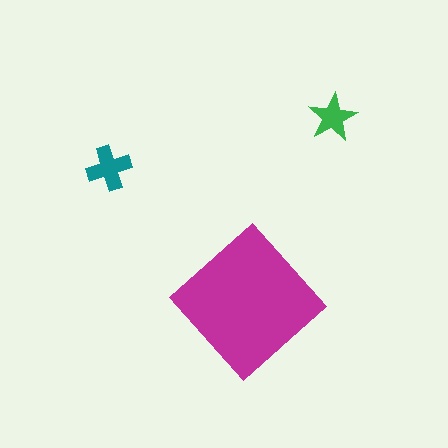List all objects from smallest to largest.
The green star, the teal cross, the magenta diamond.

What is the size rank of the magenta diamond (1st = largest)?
1st.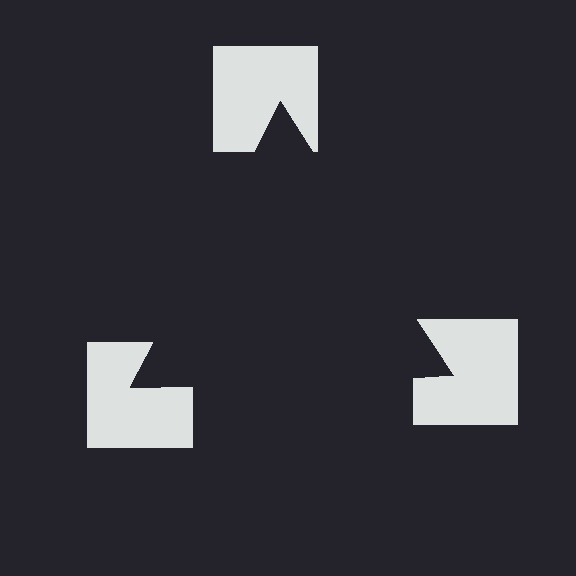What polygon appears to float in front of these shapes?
An illusory triangle — its edges are inferred from the aligned wedge cuts in the notched squares, not physically drawn.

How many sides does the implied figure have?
3 sides.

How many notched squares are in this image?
There are 3 — one at each vertex of the illusory triangle.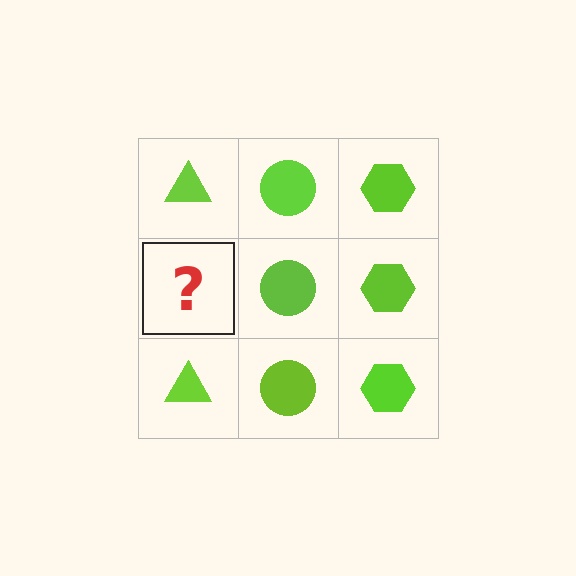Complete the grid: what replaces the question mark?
The question mark should be replaced with a lime triangle.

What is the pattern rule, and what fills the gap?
The rule is that each column has a consistent shape. The gap should be filled with a lime triangle.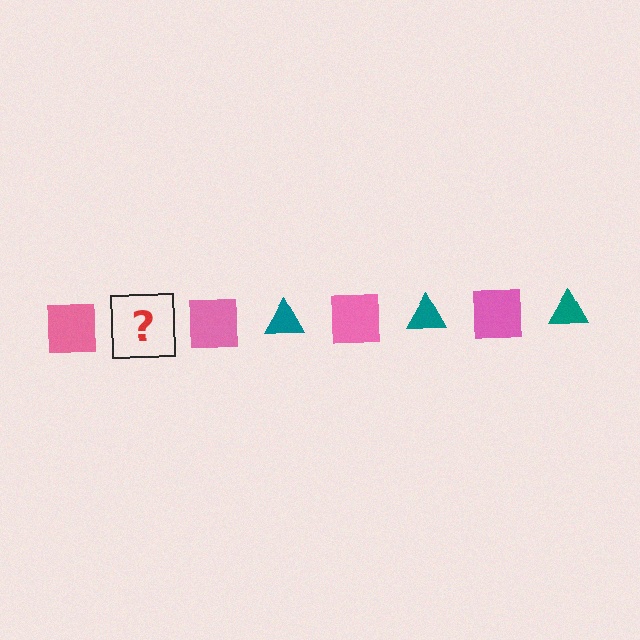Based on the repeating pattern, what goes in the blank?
The blank should be a teal triangle.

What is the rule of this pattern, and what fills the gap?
The rule is that the pattern alternates between pink square and teal triangle. The gap should be filled with a teal triangle.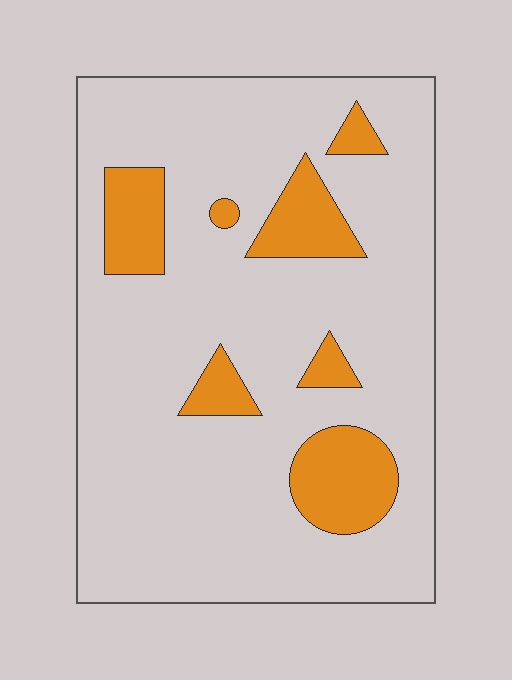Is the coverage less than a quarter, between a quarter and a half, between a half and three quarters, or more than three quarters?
Less than a quarter.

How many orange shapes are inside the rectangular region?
7.